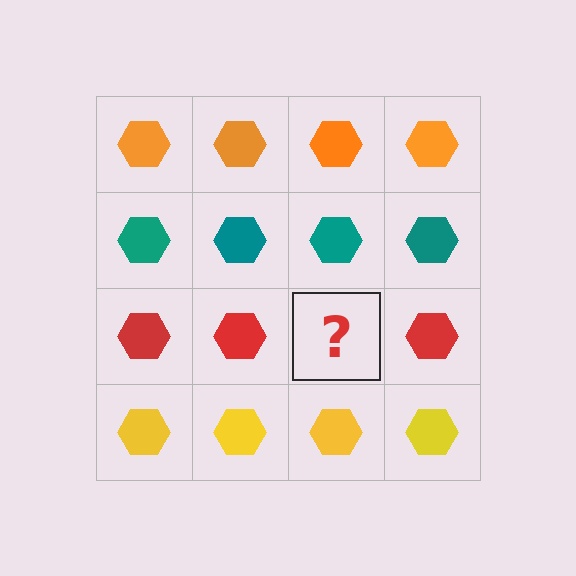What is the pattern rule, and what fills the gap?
The rule is that each row has a consistent color. The gap should be filled with a red hexagon.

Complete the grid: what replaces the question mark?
The question mark should be replaced with a red hexagon.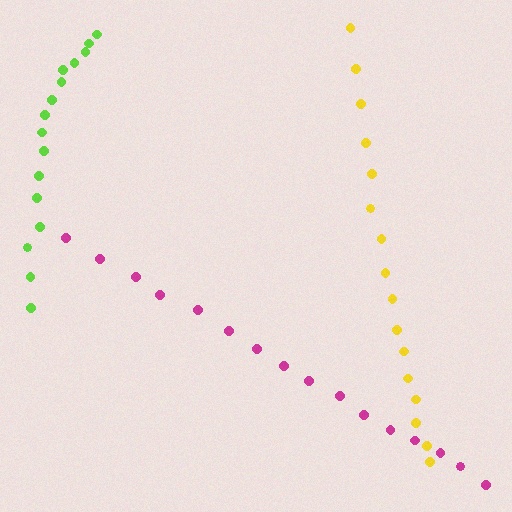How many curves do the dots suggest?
There are 3 distinct paths.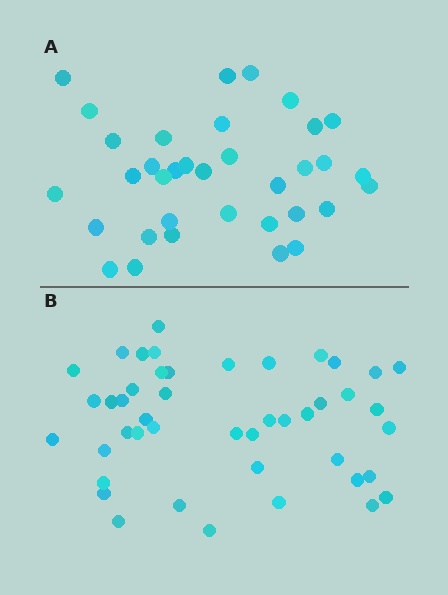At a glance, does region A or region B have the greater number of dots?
Region B (the bottom region) has more dots.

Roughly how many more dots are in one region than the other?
Region B has roughly 10 or so more dots than region A.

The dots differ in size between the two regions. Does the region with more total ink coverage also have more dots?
No. Region A has more total ink coverage because its dots are larger, but region B actually contains more individual dots. Total area can be misleading — the number of items is what matters here.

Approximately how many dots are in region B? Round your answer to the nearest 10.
About 40 dots. (The exact count is 45, which rounds to 40.)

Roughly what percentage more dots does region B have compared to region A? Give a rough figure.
About 30% more.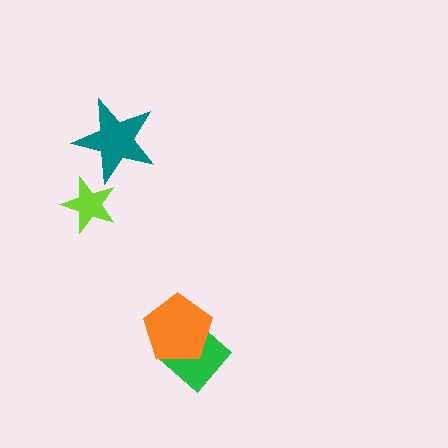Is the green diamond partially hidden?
Yes, it is partially covered by another shape.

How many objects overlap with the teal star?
0 objects overlap with the teal star.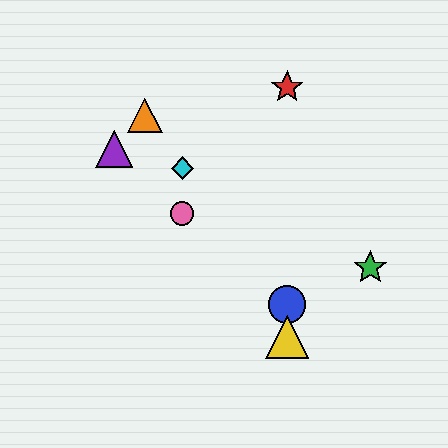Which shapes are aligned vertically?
The red star, the blue circle, the yellow triangle are aligned vertically.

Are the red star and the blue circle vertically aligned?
Yes, both are at x≈287.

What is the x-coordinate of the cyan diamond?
The cyan diamond is at x≈182.